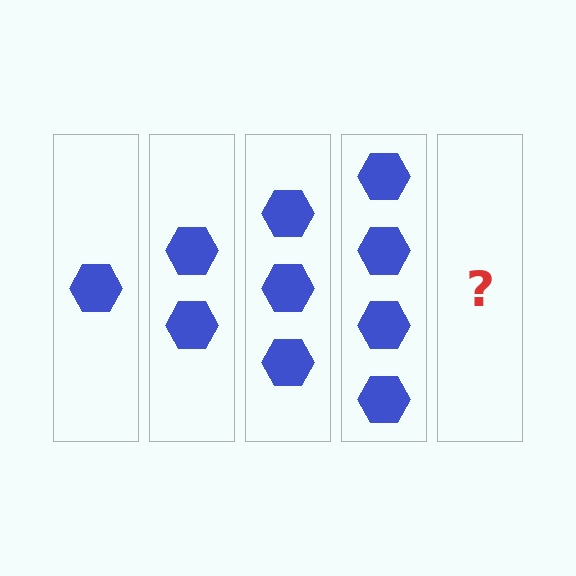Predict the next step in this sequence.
The next step is 5 hexagons.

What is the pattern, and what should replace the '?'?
The pattern is that each step adds one more hexagon. The '?' should be 5 hexagons.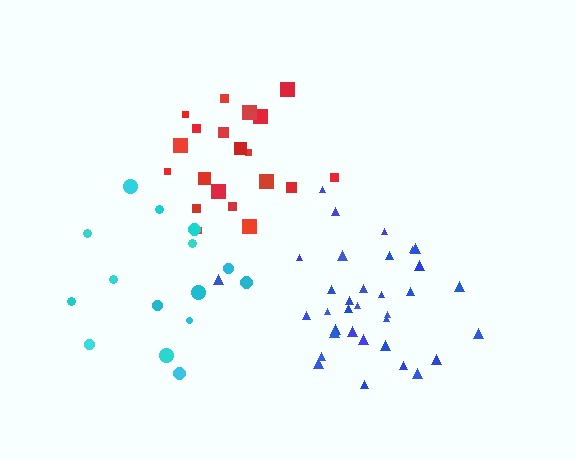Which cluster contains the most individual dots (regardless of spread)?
Blue (35).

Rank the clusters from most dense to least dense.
blue, red, cyan.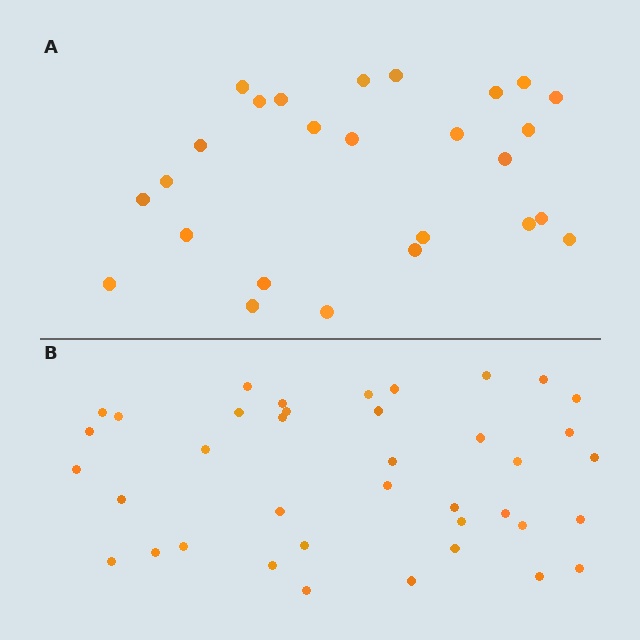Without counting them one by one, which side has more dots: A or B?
Region B (the bottom region) has more dots.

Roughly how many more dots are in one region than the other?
Region B has approximately 15 more dots than region A.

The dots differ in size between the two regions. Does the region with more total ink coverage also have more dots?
No. Region A has more total ink coverage because its dots are larger, but region B actually contains more individual dots. Total area can be misleading — the number of items is what matters here.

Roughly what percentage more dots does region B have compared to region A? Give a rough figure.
About 50% more.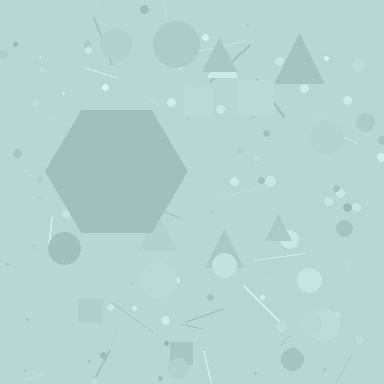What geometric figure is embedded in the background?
A hexagon is embedded in the background.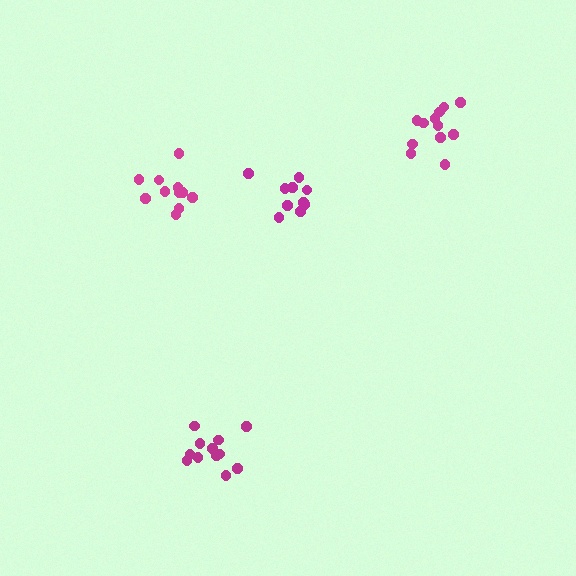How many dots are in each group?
Group 1: 12 dots, Group 2: 13 dots, Group 3: 11 dots, Group 4: 10 dots (46 total).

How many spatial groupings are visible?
There are 4 spatial groupings.